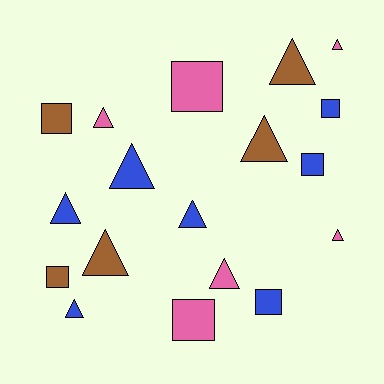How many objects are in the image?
There are 18 objects.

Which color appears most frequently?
Blue, with 7 objects.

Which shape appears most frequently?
Triangle, with 11 objects.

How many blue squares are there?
There are 3 blue squares.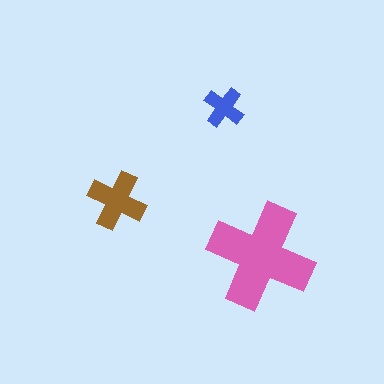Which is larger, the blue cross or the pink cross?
The pink one.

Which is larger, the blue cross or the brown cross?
The brown one.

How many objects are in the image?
There are 3 objects in the image.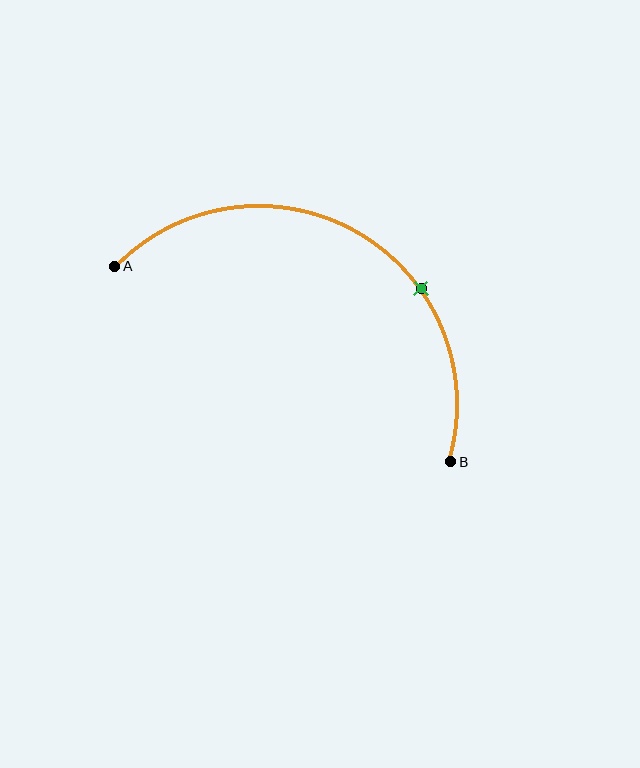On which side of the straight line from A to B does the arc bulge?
The arc bulges above the straight line connecting A and B.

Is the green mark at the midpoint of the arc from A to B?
No. The green mark lies on the arc but is closer to endpoint B. The arc midpoint would be at the point on the curve equidistant along the arc from both A and B.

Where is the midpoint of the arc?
The arc midpoint is the point on the curve farthest from the straight line joining A and B. It sits above that line.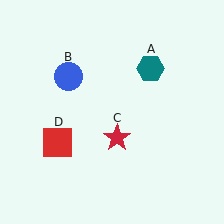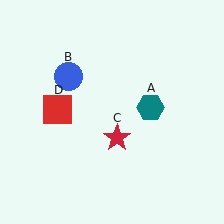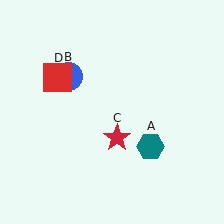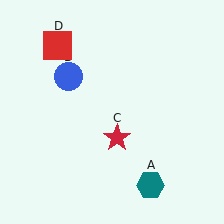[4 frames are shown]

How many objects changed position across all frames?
2 objects changed position: teal hexagon (object A), red square (object D).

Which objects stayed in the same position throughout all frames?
Blue circle (object B) and red star (object C) remained stationary.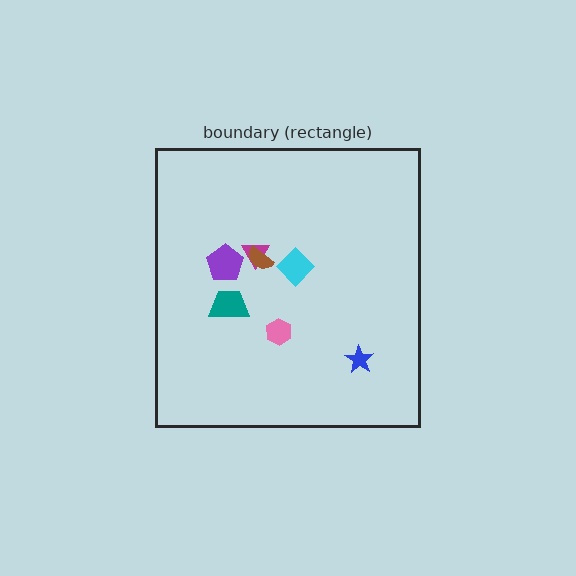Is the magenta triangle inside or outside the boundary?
Inside.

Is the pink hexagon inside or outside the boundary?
Inside.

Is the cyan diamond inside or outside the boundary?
Inside.